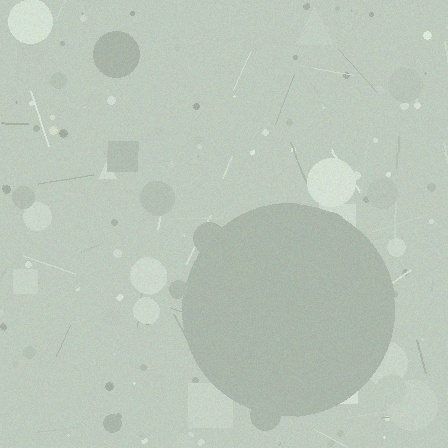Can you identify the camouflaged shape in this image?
The camouflaged shape is a circle.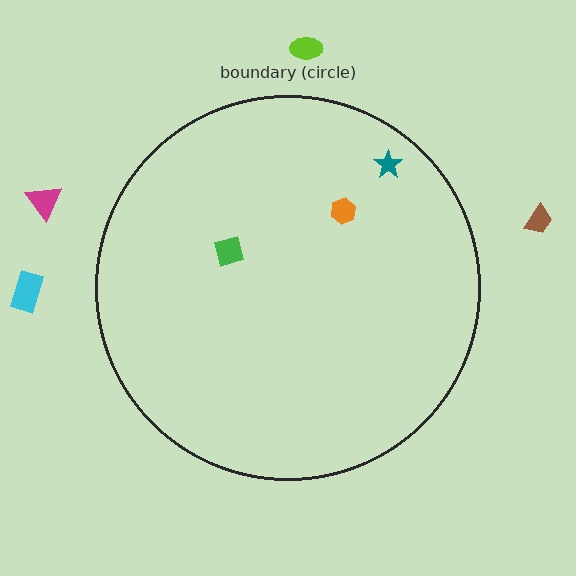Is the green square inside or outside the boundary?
Inside.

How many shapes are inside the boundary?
3 inside, 4 outside.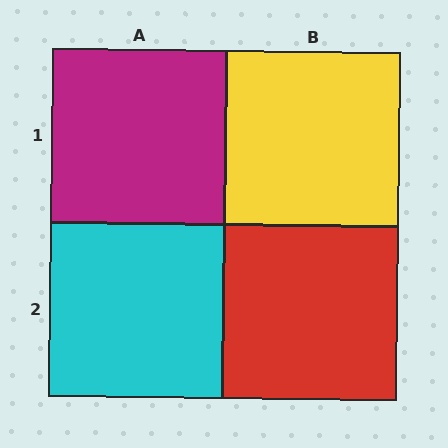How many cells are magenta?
1 cell is magenta.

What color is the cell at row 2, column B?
Red.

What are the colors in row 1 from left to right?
Magenta, yellow.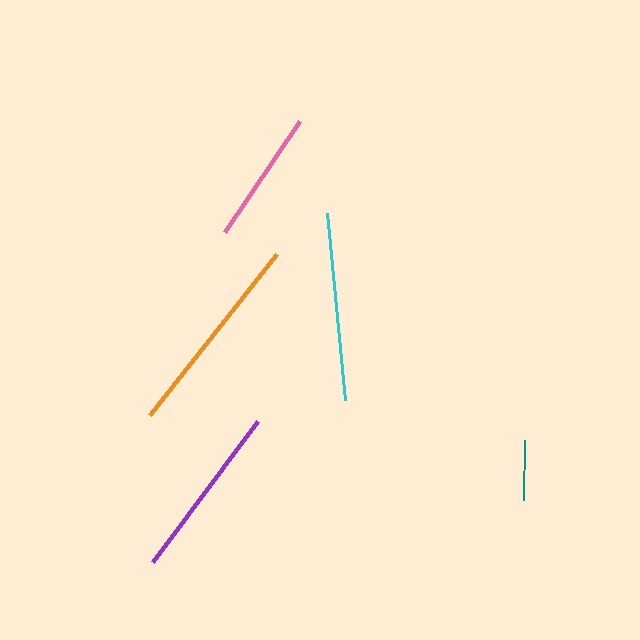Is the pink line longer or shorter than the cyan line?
The cyan line is longer than the pink line.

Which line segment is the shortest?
The teal line is the shortest at approximately 60 pixels.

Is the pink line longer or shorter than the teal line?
The pink line is longer than the teal line.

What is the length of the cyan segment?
The cyan segment is approximately 189 pixels long.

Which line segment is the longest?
The orange line is the longest at approximately 205 pixels.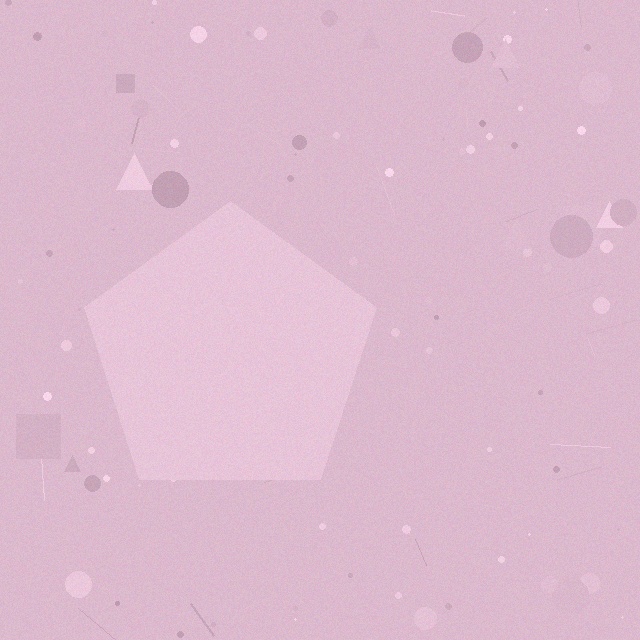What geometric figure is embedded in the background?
A pentagon is embedded in the background.